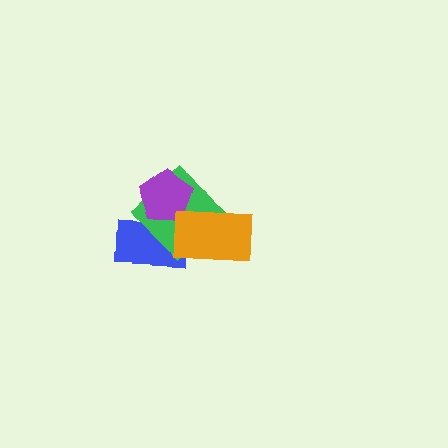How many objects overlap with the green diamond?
3 objects overlap with the green diamond.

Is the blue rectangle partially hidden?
Yes, it is partially covered by another shape.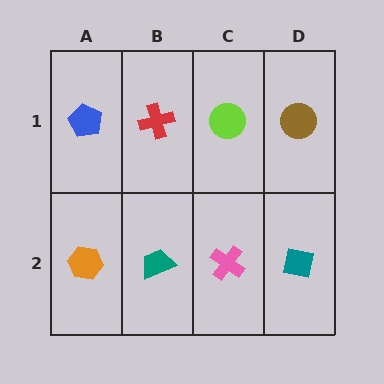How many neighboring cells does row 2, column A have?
2.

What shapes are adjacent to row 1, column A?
An orange hexagon (row 2, column A), a red cross (row 1, column B).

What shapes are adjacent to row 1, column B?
A teal trapezoid (row 2, column B), a blue pentagon (row 1, column A), a lime circle (row 1, column C).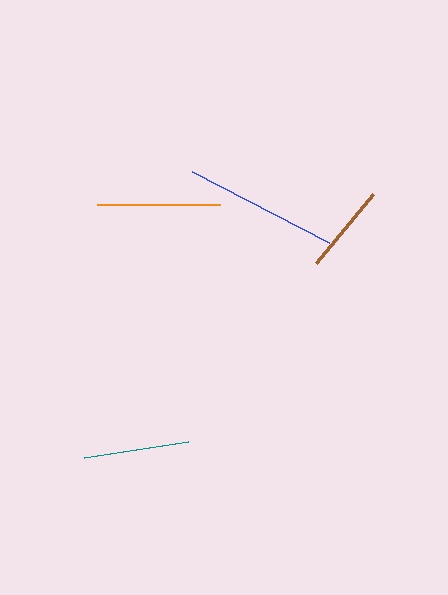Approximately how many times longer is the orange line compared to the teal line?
The orange line is approximately 1.2 times the length of the teal line.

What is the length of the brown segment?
The brown segment is approximately 89 pixels long.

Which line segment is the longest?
The blue line is the longest at approximately 154 pixels.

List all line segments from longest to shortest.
From longest to shortest: blue, orange, teal, brown.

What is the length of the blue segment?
The blue segment is approximately 154 pixels long.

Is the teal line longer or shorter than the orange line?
The orange line is longer than the teal line.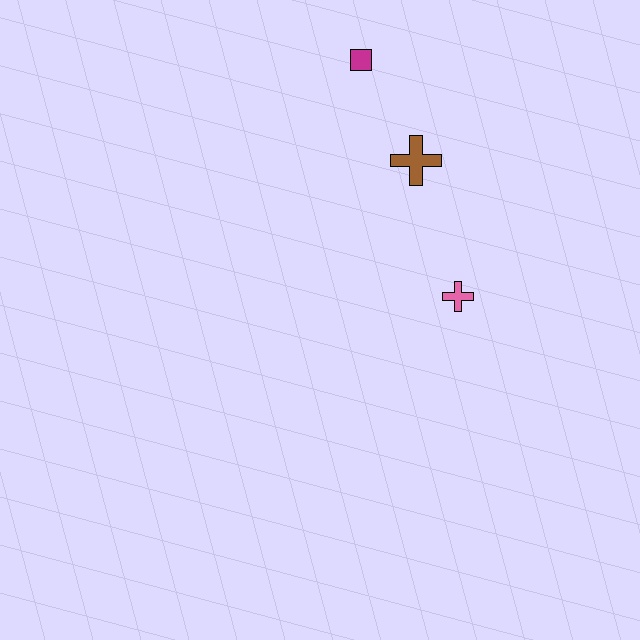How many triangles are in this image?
There are no triangles.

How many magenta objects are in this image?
There is 1 magenta object.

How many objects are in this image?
There are 3 objects.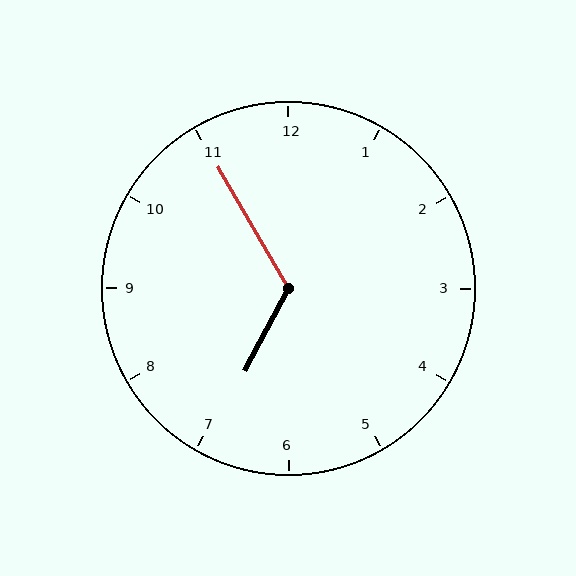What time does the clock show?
6:55.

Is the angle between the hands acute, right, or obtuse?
It is obtuse.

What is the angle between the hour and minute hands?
Approximately 122 degrees.